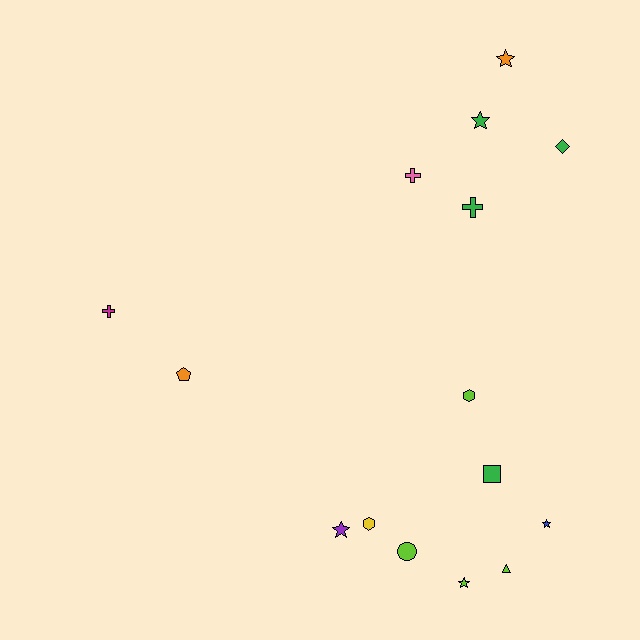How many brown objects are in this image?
There are no brown objects.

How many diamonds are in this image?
There is 1 diamond.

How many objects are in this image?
There are 15 objects.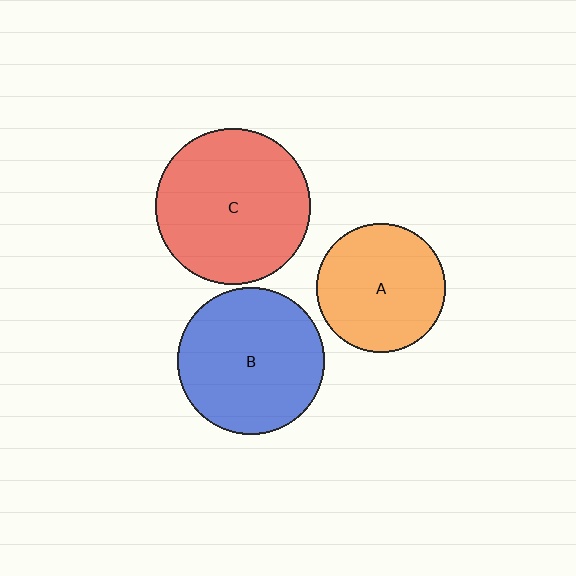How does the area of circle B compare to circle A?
Approximately 1.3 times.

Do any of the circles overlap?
No, none of the circles overlap.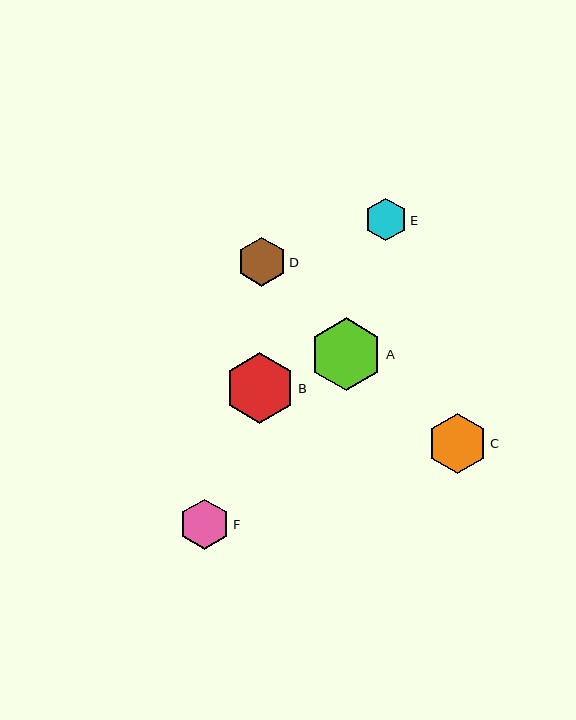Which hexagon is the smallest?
Hexagon E is the smallest with a size of approximately 43 pixels.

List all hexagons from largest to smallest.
From largest to smallest: A, B, C, F, D, E.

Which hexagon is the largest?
Hexagon A is the largest with a size of approximately 73 pixels.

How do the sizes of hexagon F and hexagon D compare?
Hexagon F and hexagon D are approximately the same size.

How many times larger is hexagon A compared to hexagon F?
Hexagon A is approximately 1.5 times the size of hexagon F.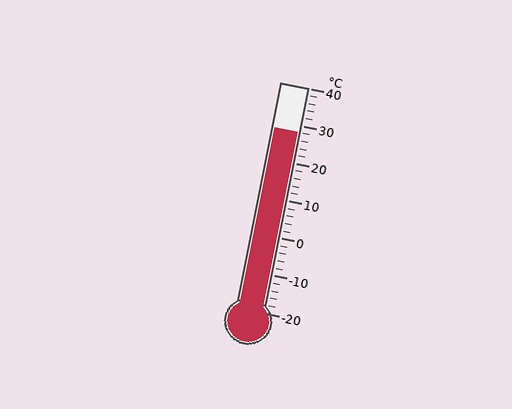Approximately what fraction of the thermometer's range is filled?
The thermometer is filled to approximately 80% of its range.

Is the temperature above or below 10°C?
The temperature is above 10°C.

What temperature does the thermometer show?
The thermometer shows approximately 28°C.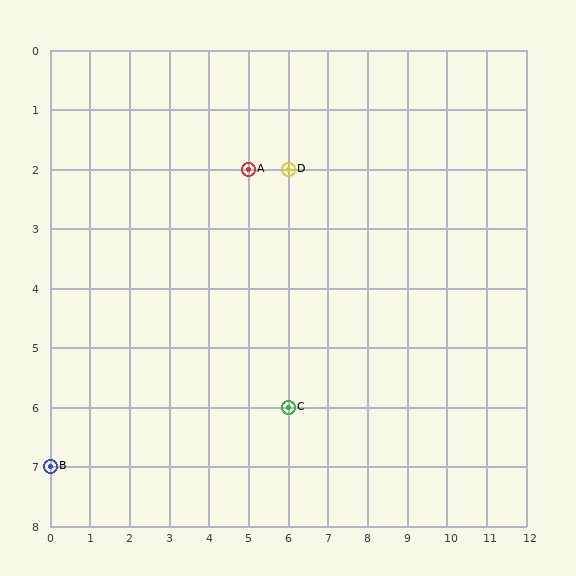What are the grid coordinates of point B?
Point B is at grid coordinates (0, 7).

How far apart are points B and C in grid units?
Points B and C are 6 columns and 1 row apart (about 6.1 grid units diagonally).